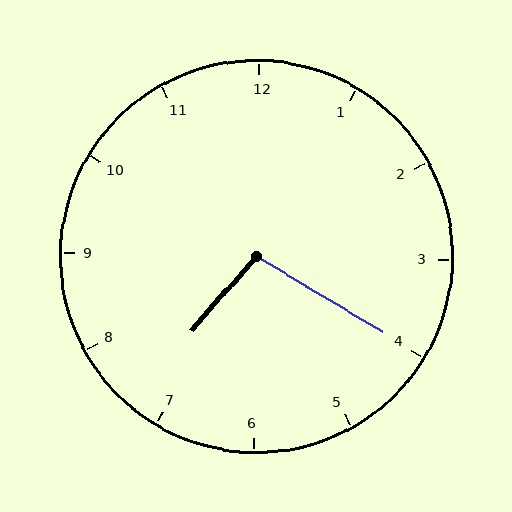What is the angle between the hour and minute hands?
Approximately 100 degrees.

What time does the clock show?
7:20.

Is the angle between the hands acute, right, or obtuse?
It is obtuse.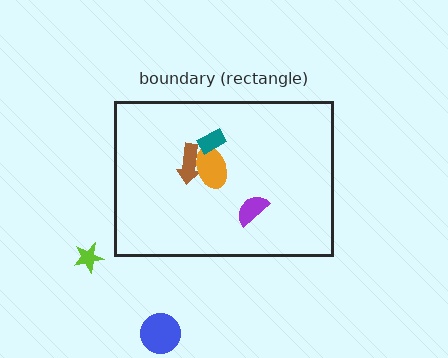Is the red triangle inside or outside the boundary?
Outside.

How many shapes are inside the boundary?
4 inside, 3 outside.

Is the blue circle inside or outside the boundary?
Outside.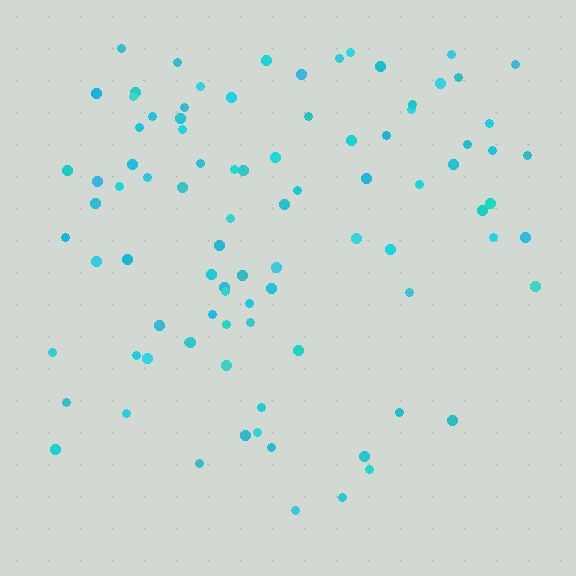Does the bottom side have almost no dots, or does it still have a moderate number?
Still a moderate number, just noticeably fewer than the top.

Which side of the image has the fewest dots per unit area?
The bottom.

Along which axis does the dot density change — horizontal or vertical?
Vertical.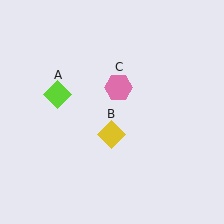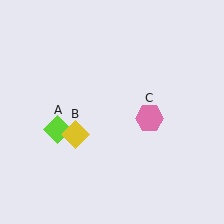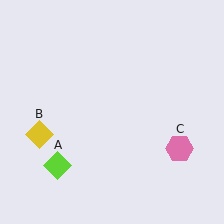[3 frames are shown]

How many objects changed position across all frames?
3 objects changed position: lime diamond (object A), yellow diamond (object B), pink hexagon (object C).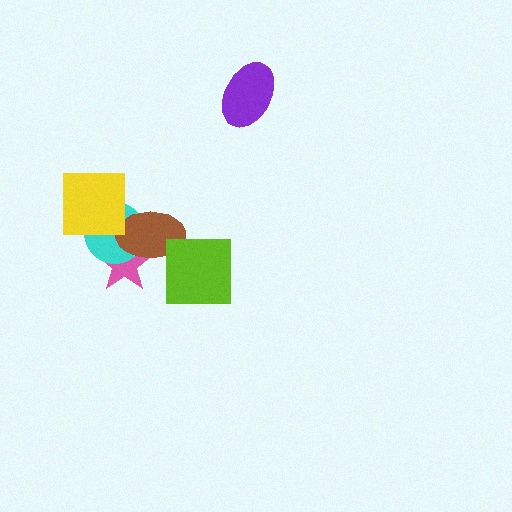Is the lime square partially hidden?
No, no other shape covers it.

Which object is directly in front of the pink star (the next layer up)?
The cyan circle is directly in front of the pink star.